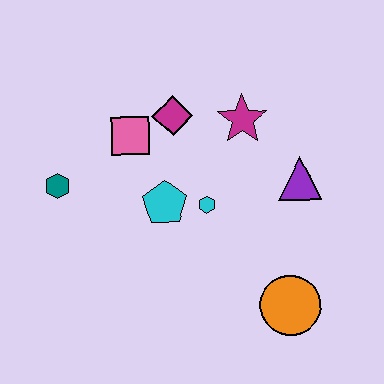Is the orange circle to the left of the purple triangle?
Yes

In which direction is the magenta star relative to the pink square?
The magenta star is to the right of the pink square.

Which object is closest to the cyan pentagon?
The cyan hexagon is closest to the cyan pentagon.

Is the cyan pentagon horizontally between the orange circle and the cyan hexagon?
No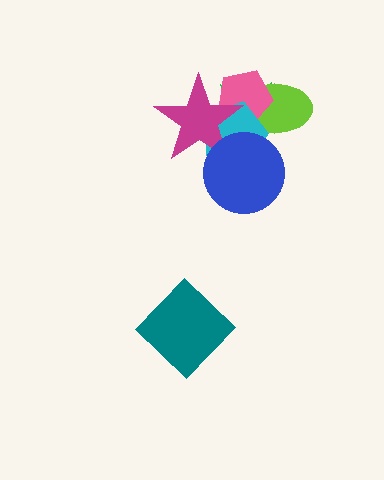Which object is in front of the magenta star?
The blue circle is in front of the magenta star.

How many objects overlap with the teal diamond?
0 objects overlap with the teal diamond.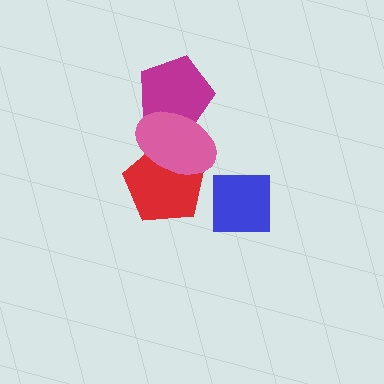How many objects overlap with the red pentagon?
1 object overlaps with the red pentagon.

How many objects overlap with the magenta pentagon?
1 object overlaps with the magenta pentagon.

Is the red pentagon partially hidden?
Yes, it is partially covered by another shape.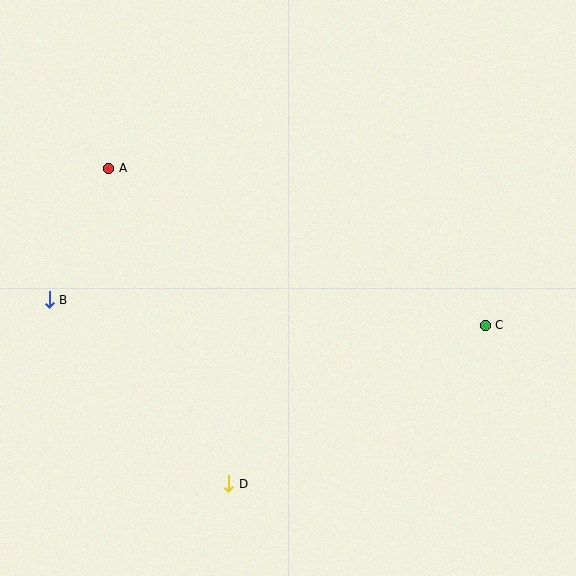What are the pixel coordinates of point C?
Point C is at (485, 325).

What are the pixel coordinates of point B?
Point B is at (49, 300).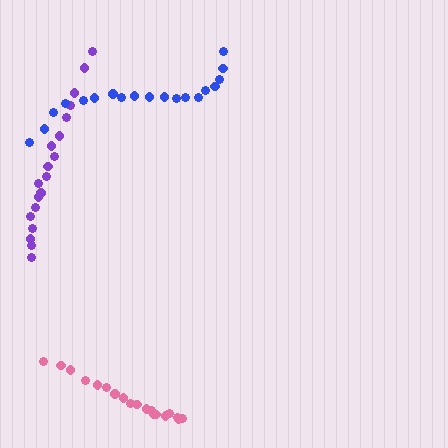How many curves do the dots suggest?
There are 3 distinct paths.